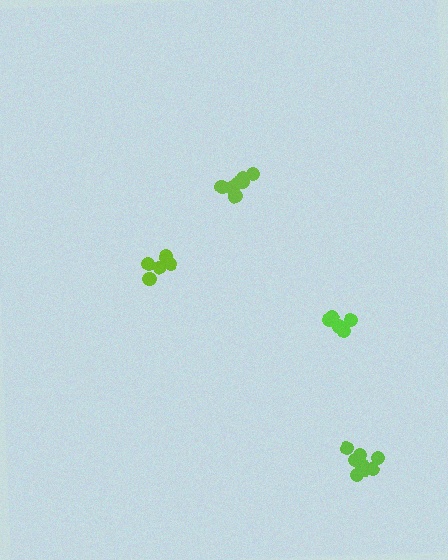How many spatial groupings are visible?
There are 4 spatial groupings.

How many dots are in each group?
Group 1: 8 dots, Group 2: 9 dots, Group 3: 5 dots, Group 4: 5 dots (27 total).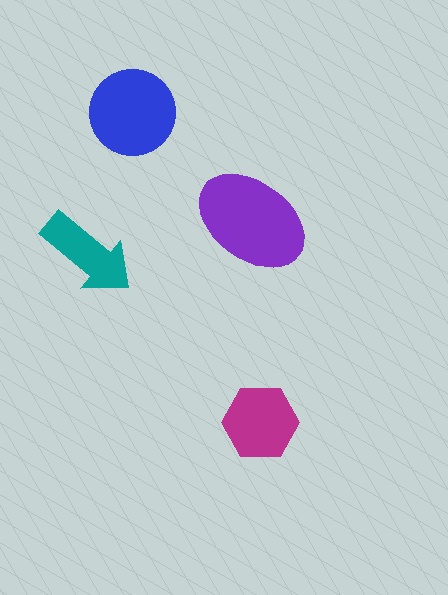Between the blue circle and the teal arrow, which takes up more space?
The blue circle.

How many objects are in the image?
There are 4 objects in the image.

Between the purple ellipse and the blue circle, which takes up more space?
The purple ellipse.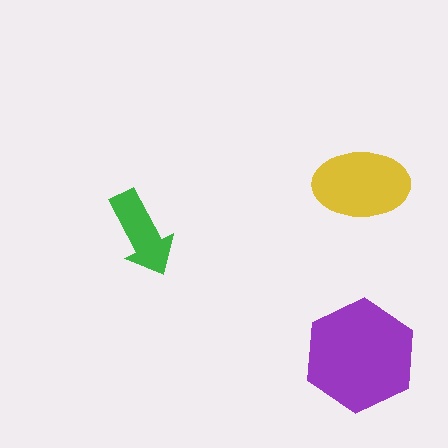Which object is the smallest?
The green arrow.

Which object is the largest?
The purple hexagon.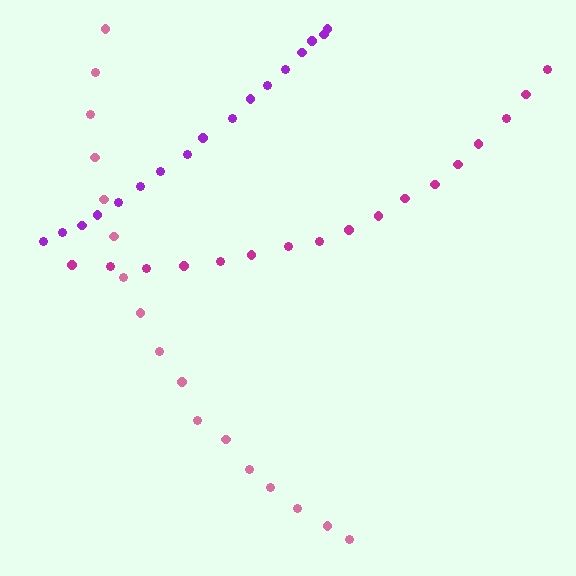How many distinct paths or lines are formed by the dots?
There are 3 distinct paths.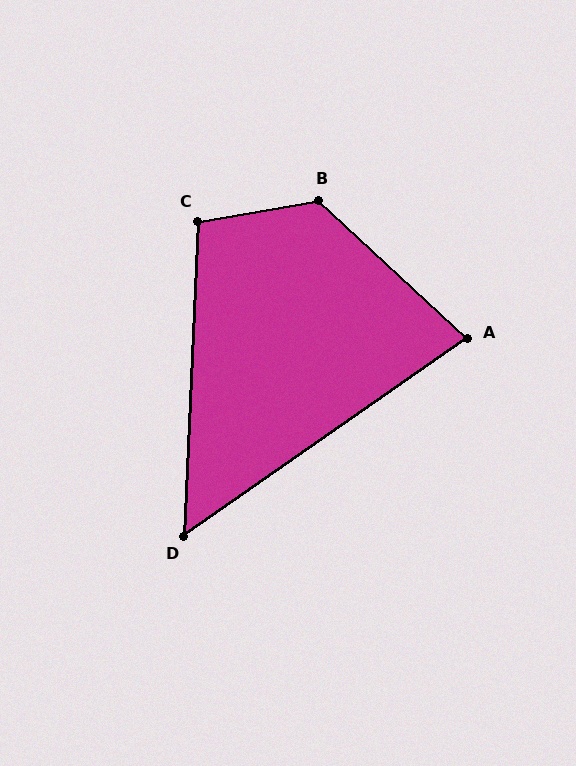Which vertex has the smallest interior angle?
D, at approximately 53 degrees.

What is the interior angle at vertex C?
Approximately 102 degrees (obtuse).